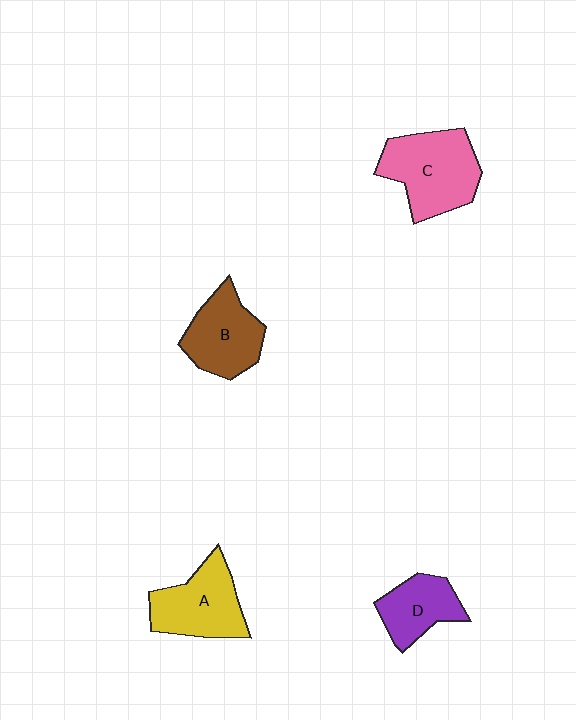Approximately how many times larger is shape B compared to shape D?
Approximately 1.3 times.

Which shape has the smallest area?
Shape D (purple).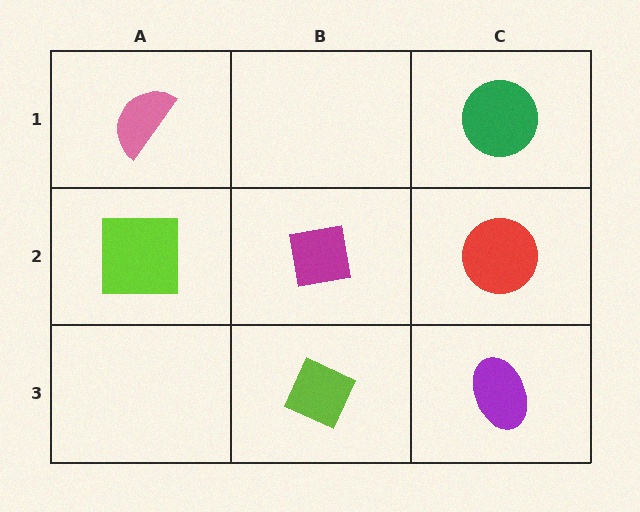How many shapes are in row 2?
3 shapes.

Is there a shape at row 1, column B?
No, that cell is empty.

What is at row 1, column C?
A green circle.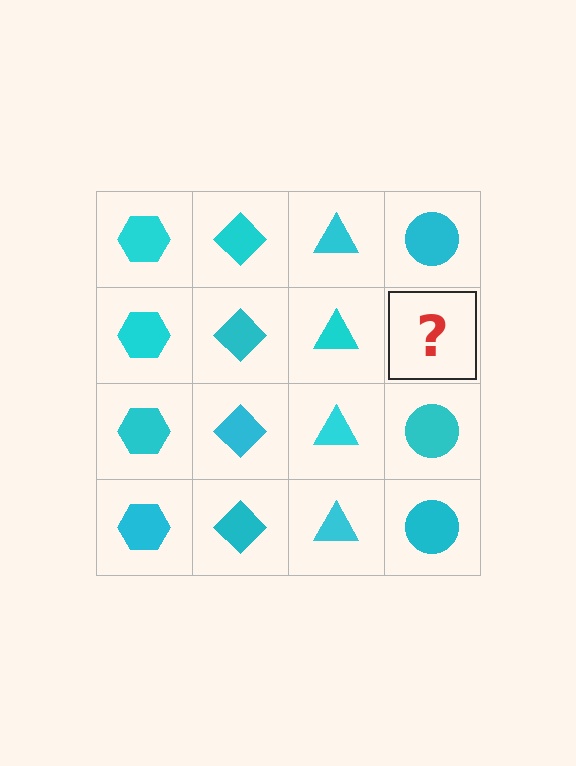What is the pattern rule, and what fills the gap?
The rule is that each column has a consistent shape. The gap should be filled with a cyan circle.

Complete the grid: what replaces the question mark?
The question mark should be replaced with a cyan circle.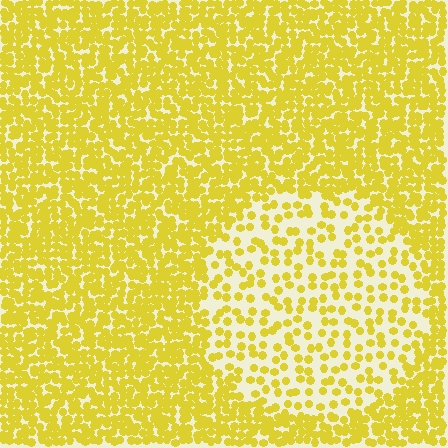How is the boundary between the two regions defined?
The boundary is defined by a change in element density (approximately 2.5x ratio). All elements are the same color, size, and shape.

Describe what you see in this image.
The image contains small yellow elements arranged at two different densities. A circle-shaped region is visible where the elements are less densely packed than the surrounding area.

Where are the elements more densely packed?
The elements are more densely packed outside the circle boundary.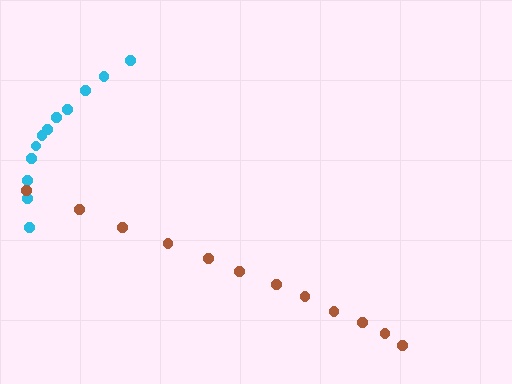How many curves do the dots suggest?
There are 2 distinct paths.